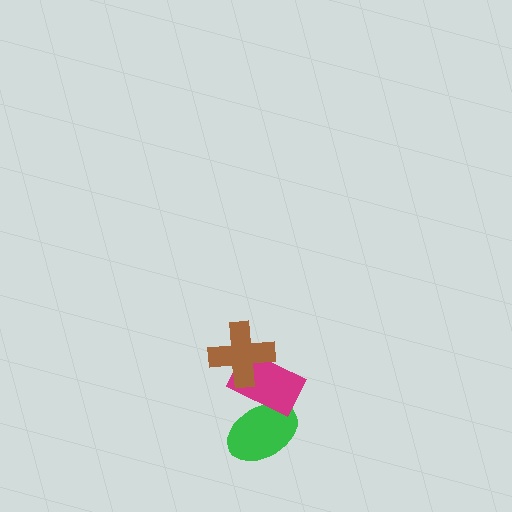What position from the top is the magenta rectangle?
The magenta rectangle is 2nd from the top.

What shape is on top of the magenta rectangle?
The brown cross is on top of the magenta rectangle.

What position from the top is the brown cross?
The brown cross is 1st from the top.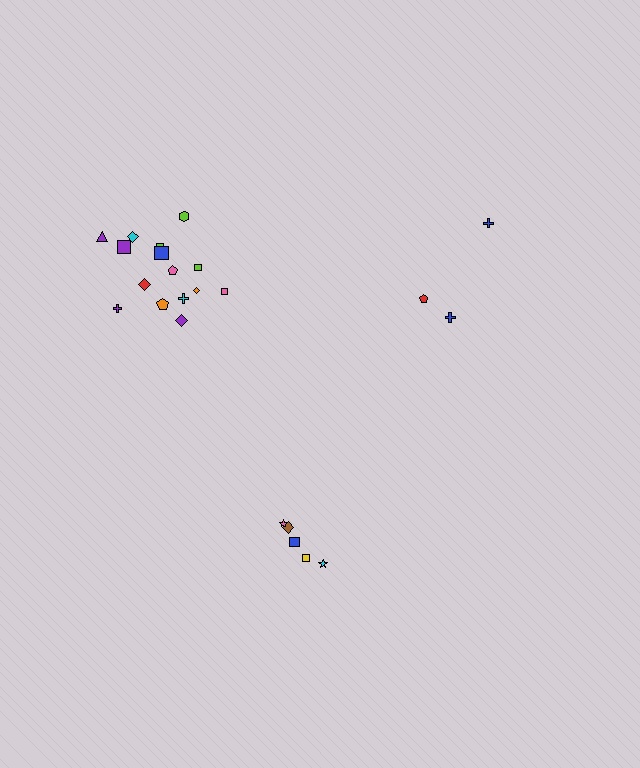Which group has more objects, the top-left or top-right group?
The top-left group.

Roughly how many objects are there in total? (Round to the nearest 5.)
Roughly 25 objects in total.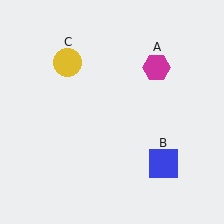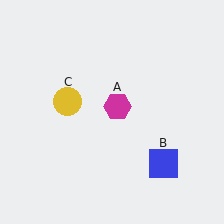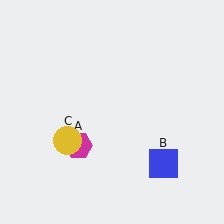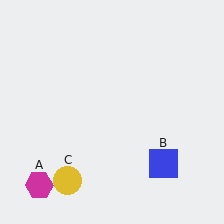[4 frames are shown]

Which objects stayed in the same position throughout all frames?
Blue square (object B) remained stationary.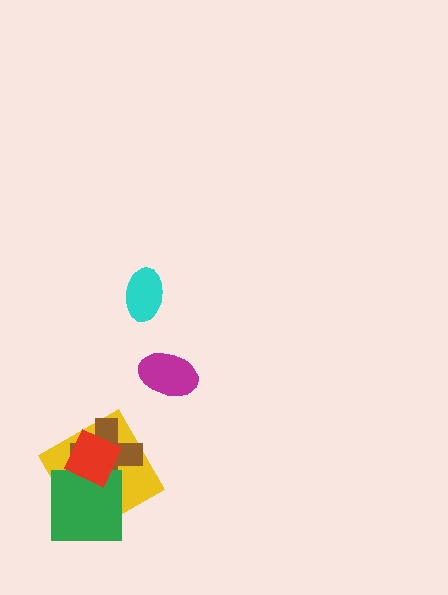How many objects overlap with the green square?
3 objects overlap with the green square.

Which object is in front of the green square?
The red diamond is in front of the green square.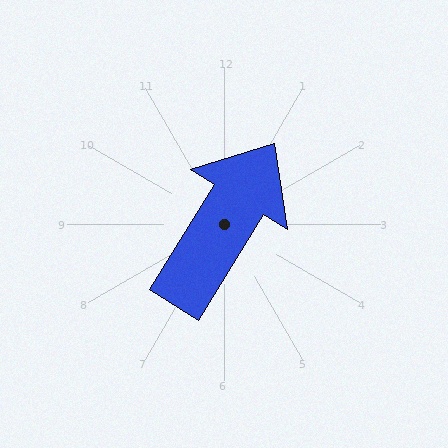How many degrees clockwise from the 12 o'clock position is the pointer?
Approximately 32 degrees.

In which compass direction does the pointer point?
Northeast.